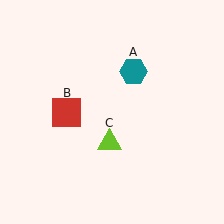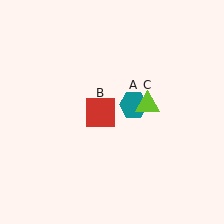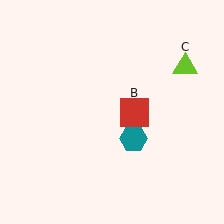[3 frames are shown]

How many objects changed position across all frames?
3 objects changed position: teal hexagon (object A), red square (object B), lime triangle (object C).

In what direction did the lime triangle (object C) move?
The lime triangle (object C) moved up and to the right.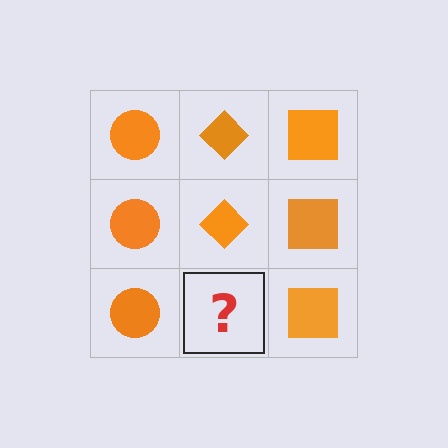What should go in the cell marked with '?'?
The missing cell should contain an orange diamond.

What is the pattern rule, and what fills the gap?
The rule is that each column has a consistent shape. The gap should be filled with an orange diamond.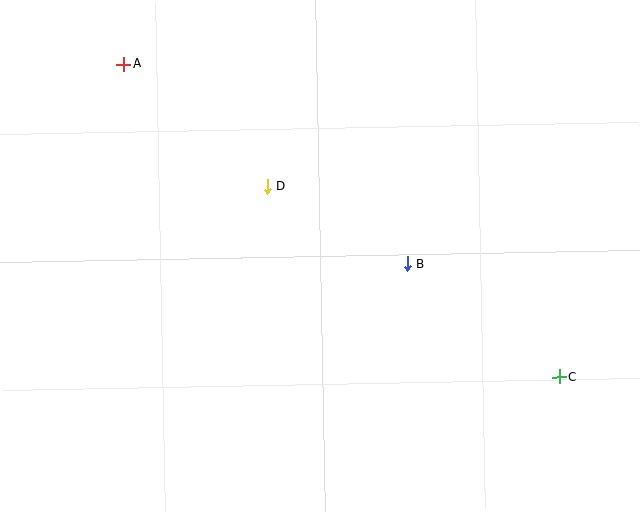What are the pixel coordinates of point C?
Point C is at (560, 377).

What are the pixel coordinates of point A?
Point A is at (124, 64).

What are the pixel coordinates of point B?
Point B is at (407, 264).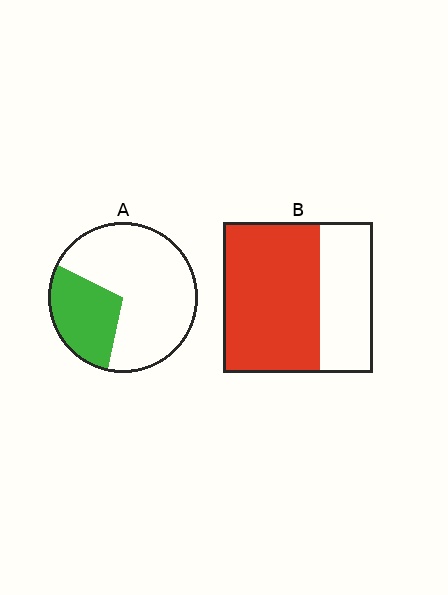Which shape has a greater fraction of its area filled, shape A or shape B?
Shape B.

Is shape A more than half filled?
No.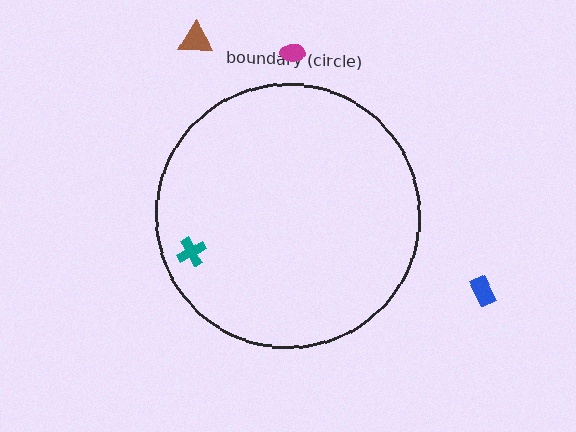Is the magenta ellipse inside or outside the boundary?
Outside.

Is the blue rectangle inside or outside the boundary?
Outside.